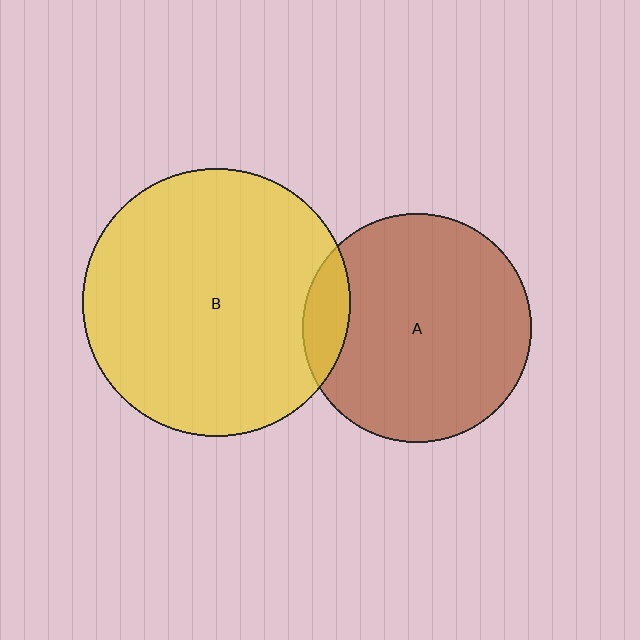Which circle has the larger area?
Circle B (yellow).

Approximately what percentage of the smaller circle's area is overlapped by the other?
Approximately 10%.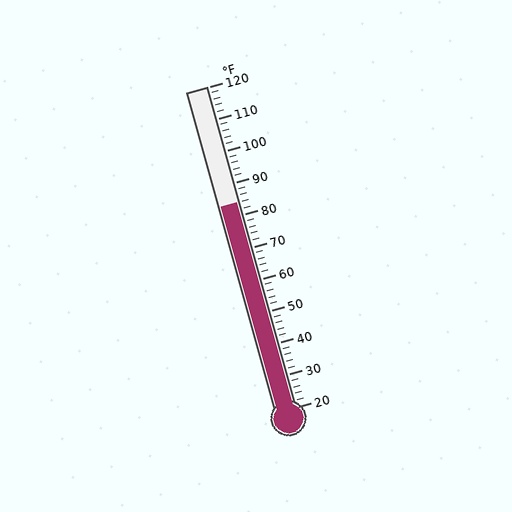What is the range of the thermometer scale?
The thermometer scale ranges from 20°F to 120°F.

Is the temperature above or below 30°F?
The temperature is above 30°F.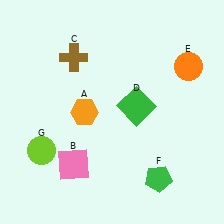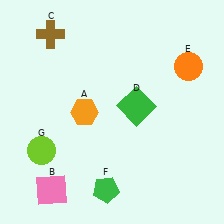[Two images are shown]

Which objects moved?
The objects that moved are: the pink square (B), the brown cross (C), the green pentagon (F).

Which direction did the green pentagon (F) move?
The green pentagon (F) moved left.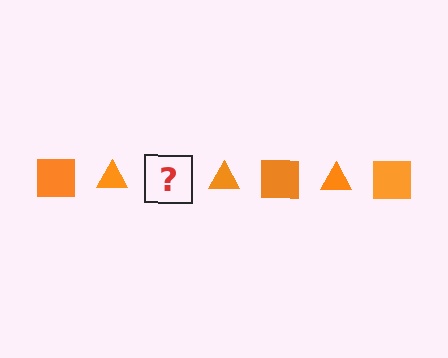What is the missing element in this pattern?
The missing element is an orange square.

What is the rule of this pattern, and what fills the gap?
The rule is that the pattern cycles through square, triangle shapes in orange. The gap should be filled with an orange square.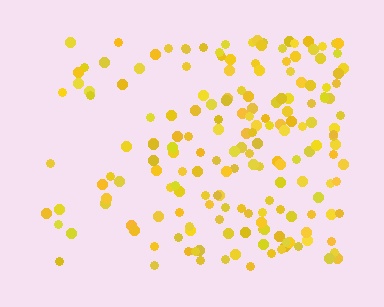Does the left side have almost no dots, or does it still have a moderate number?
Still a moderate number, just noticeably fewer than the right.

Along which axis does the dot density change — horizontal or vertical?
Horizontal.